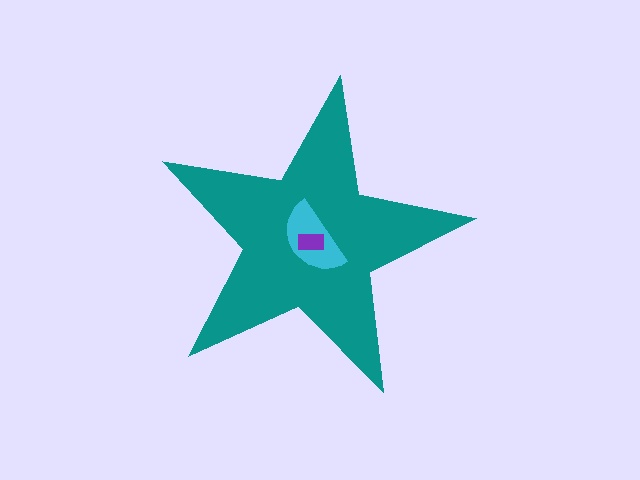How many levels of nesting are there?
3.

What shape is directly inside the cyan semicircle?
The purple rectangle.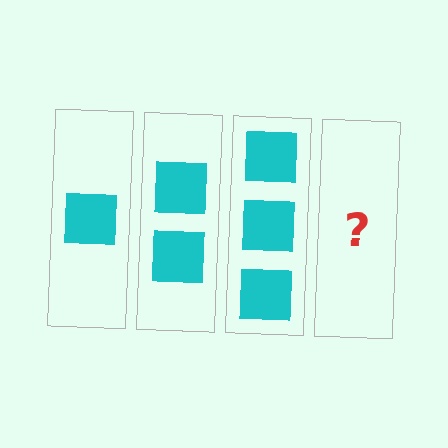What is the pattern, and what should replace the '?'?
The pattern is that each step adds one more square. The '?' should be 4 squares.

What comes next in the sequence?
The next element should be 4 squares.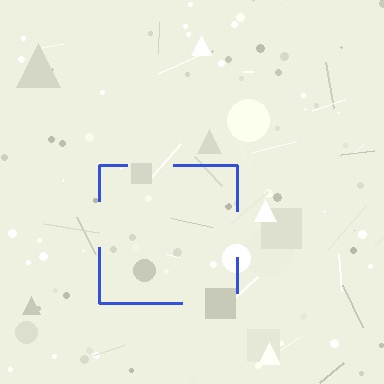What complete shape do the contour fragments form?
The contour fragments form a square.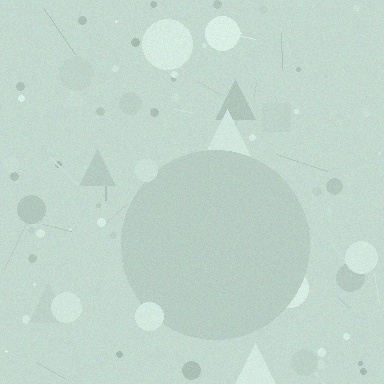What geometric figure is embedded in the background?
A circle is embedded in the background.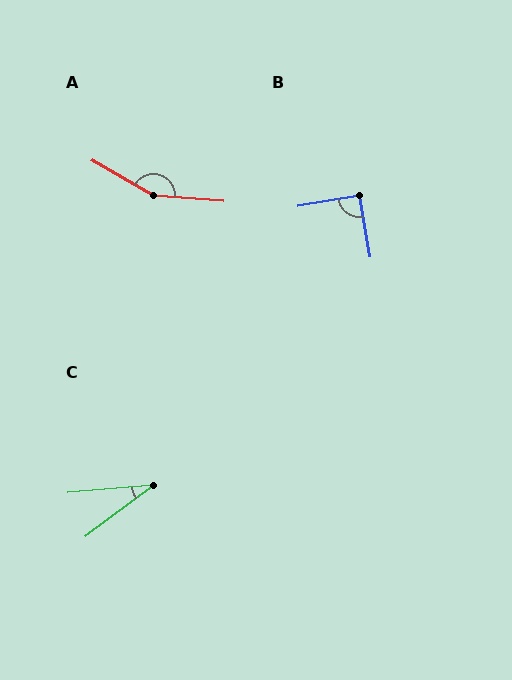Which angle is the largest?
A, at approximately 155 degrees.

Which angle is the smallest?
C, at approximately 32 degrees.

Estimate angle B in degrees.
Approximately 91 degrees.